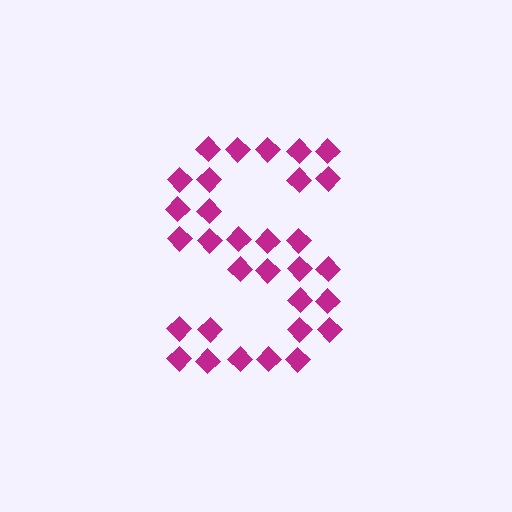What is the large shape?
The large shape is the letter S.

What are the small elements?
The small elements are diamonds.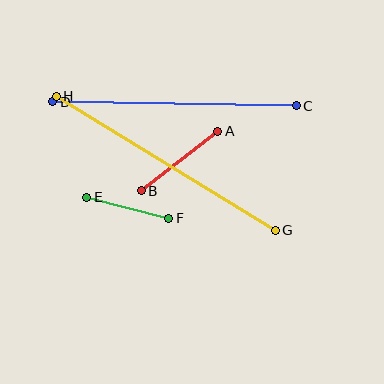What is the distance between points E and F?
The distance is approximately 84 pixels.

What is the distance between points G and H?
The distance is approximately 257 pixels.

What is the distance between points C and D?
The distance is approximately 244 pixels.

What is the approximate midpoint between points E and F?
The midpoint is at approximately (128, 208) pixels.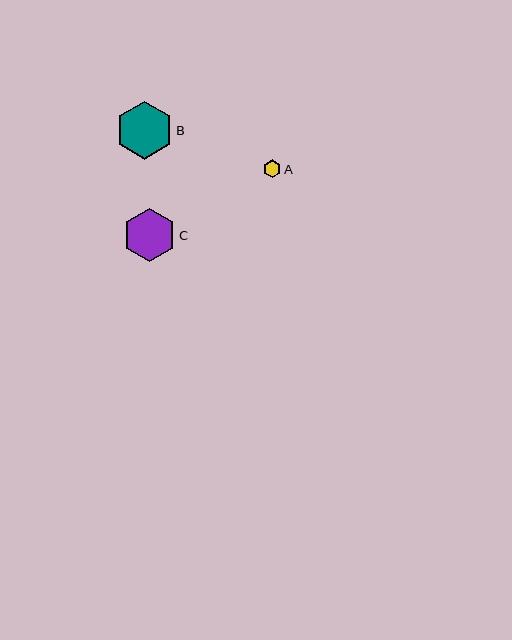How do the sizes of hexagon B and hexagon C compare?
Hexagon B and hexagon C are approximately the same size.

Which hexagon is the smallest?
Hexagon A is the smallest with a size of approximately 18 pixels.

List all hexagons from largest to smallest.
From largest to smallest: B, C, A.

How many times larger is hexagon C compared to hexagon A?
Hexagon C is approximately 3.0 times the size of hexagon A.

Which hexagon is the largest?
Hexagon B is the largest with a size of approximately 58 pixels.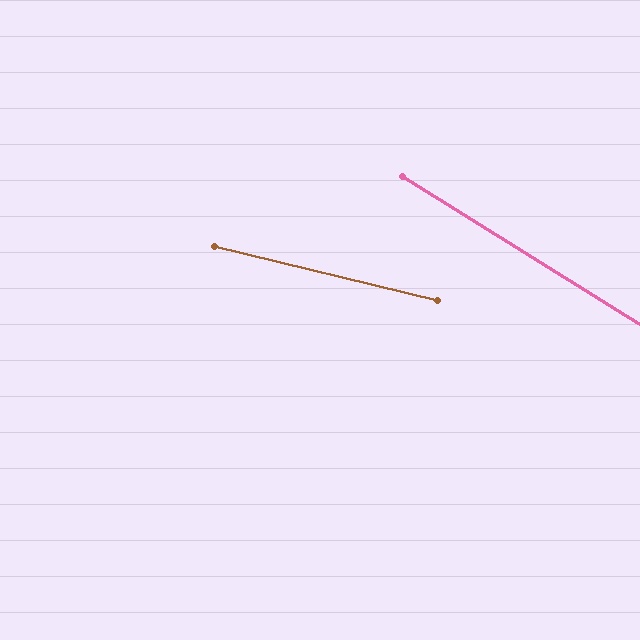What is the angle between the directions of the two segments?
Approximately 18 degrees.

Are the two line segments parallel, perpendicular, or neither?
Neither parallel nor perpendicular — they differ by about 18°.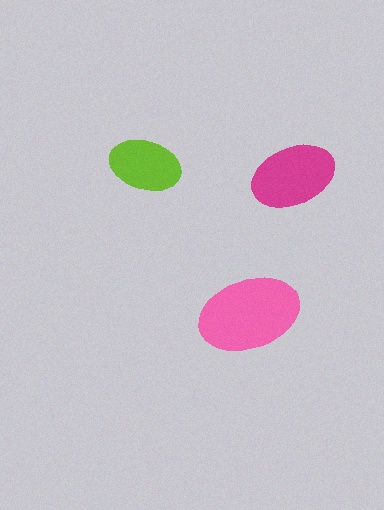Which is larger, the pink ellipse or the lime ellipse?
The pink one.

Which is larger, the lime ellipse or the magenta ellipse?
The magenta one.